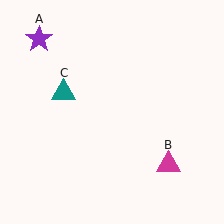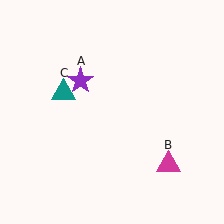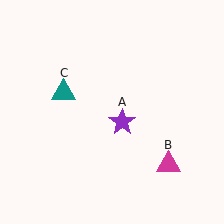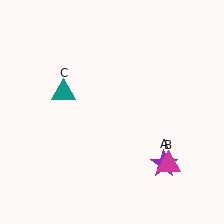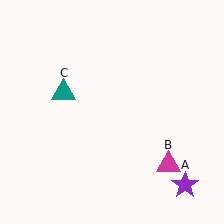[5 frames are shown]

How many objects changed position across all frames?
1 object changed position: purple star (object A).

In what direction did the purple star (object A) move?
The purple star (object A) moved down and to the right.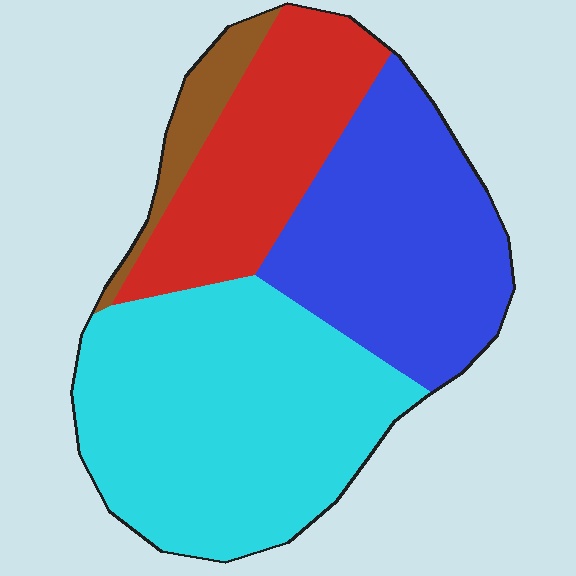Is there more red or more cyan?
Cyan.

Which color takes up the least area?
Brown, at roughly 5%.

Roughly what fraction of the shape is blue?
Blue covers 30% of the shape.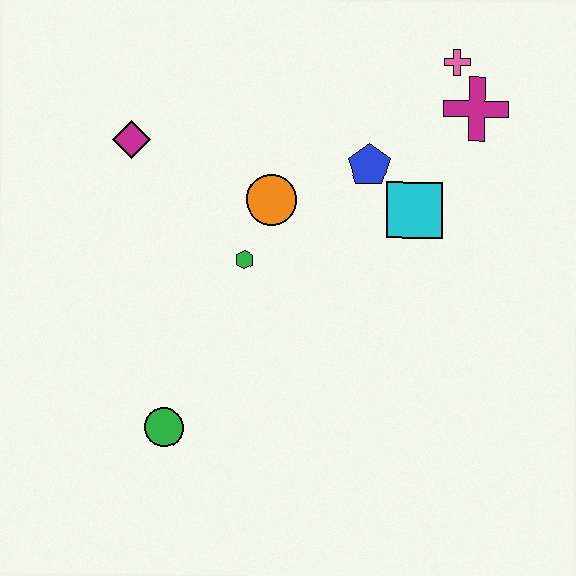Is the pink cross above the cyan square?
Yes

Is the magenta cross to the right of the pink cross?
Yes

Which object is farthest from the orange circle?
The green circle is farthest from the orange circle.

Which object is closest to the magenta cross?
The pink cross is closest to the magenta cross.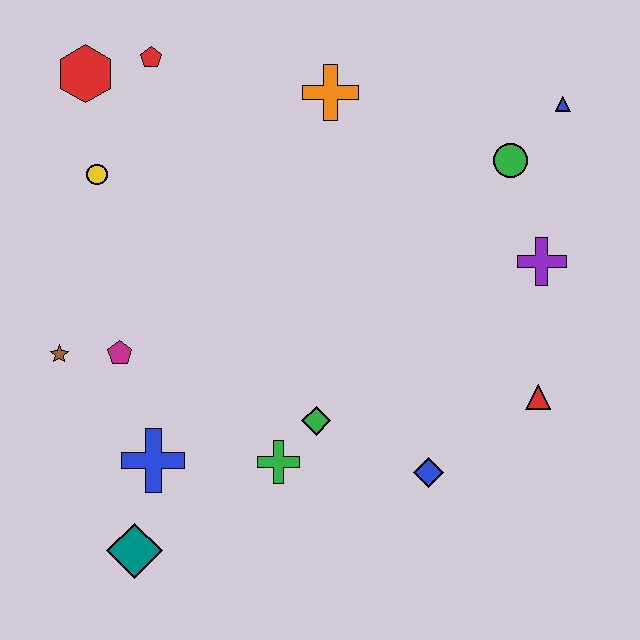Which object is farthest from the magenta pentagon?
The blue triangle is farthest from the magenta pentagon.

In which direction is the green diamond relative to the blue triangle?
The green diamond is below the blue triangle.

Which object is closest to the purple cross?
The green circle is closest to the purple cross.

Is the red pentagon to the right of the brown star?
Yes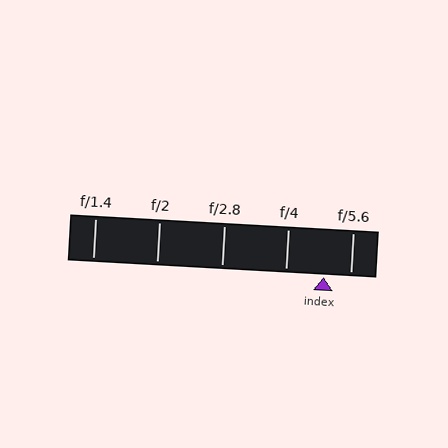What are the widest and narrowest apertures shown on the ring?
The widest aperture shown is f/1.4 and the narrowest is f/5.6.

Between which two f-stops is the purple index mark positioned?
The index mark is between f/4 and f/5.6.